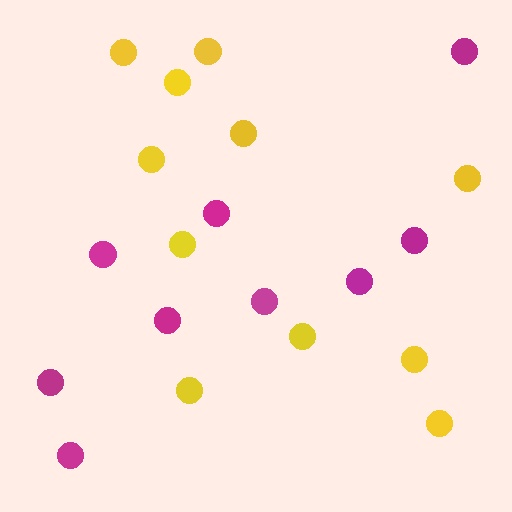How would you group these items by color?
There are 2 groups: one group of magenta circles (9) and one group of yellow circles (11).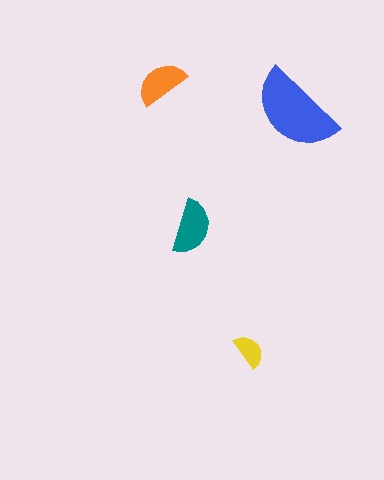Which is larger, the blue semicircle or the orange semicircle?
The blue one.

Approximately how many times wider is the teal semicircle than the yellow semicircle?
About 1.5 times wider.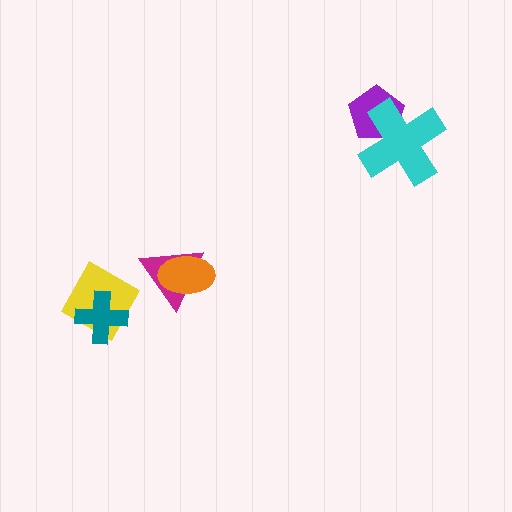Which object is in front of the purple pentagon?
The cyan cross is in front of the purple pentagon.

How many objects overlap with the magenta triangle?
1 object overlaps with the magenta triangle.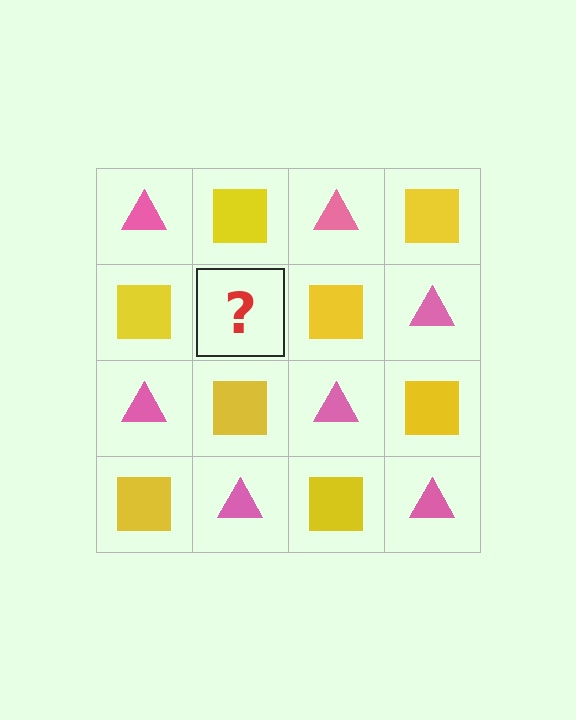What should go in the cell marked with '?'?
The missing cell should contain a pink triangle.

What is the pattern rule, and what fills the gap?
The rule is that it alternates pink triangle and yellow square in a checkerboard pattern. The gap should be filled with a pink triangle.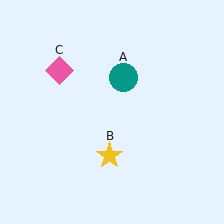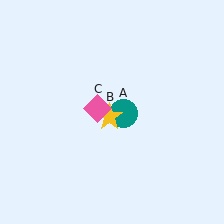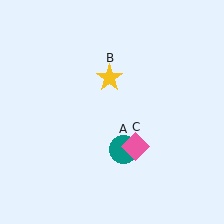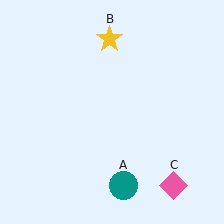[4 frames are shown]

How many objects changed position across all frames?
3 objects changed position: teal circle (object A), yellow star (object B), pink diamond (object C).